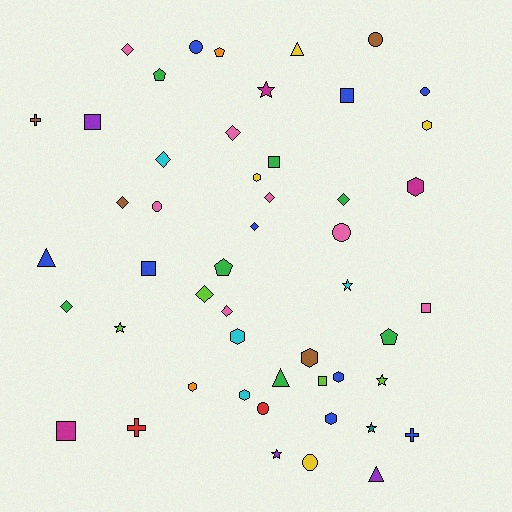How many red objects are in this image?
There are 2 red objects.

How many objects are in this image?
There are 50 objects.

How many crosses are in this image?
There are 3 crosses.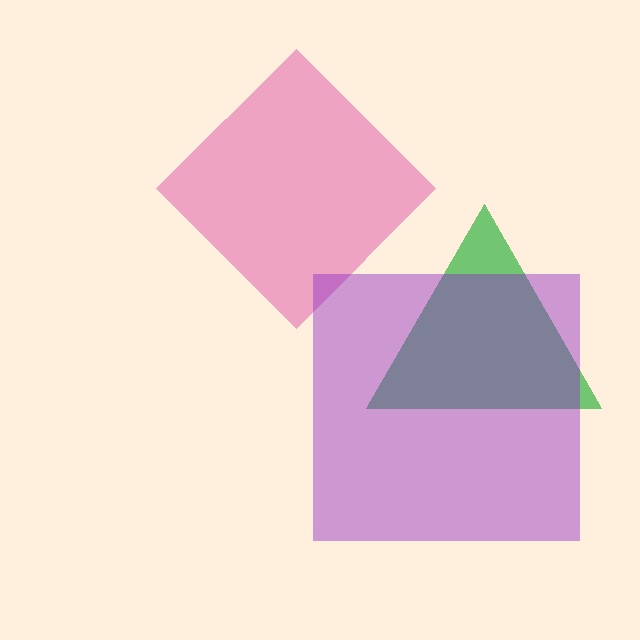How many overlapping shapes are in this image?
There are 3 overlapping shapes in the image.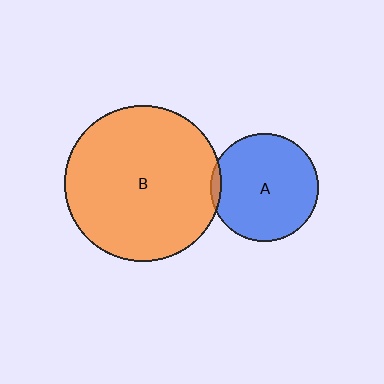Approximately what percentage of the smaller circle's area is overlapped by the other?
Approximately 5%.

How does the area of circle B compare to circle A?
Approximately 2.1 times.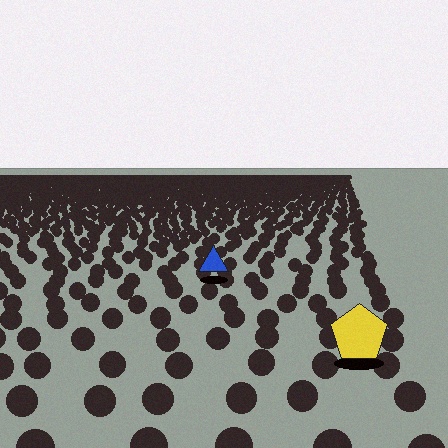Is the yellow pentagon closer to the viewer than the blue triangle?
Yes. The yellow pentagon is closer — you can tell from the texture gradient: the ground texture is coarser near it.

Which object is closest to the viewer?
The yellow pentagon is closest. The texture marks near it are larger and more spread out.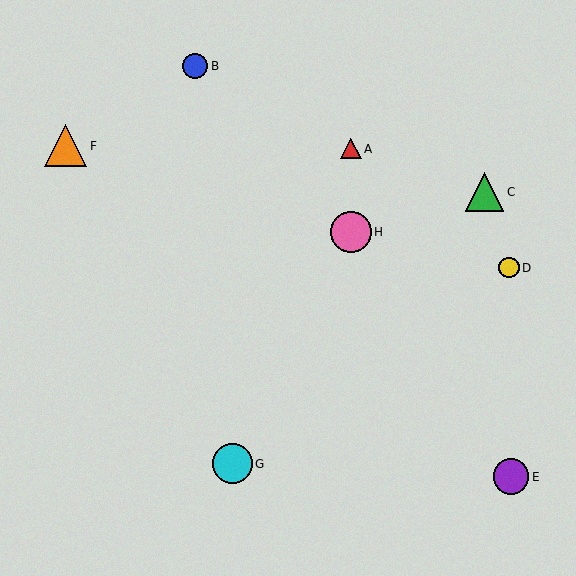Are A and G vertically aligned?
No, A is at x≈351 and G is at x≈232.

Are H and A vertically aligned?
Yes, both are at x≈351.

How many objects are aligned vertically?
2 objects (A, H) are aligned vertically.